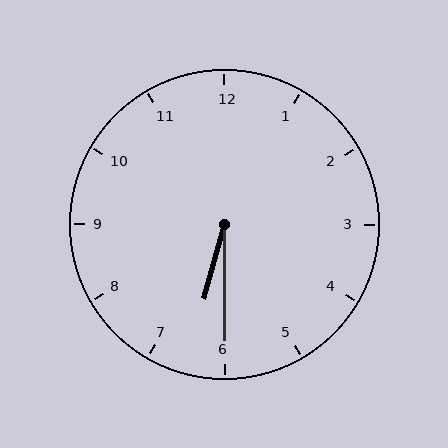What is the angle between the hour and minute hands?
Approximately 15 degrees.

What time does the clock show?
6:30.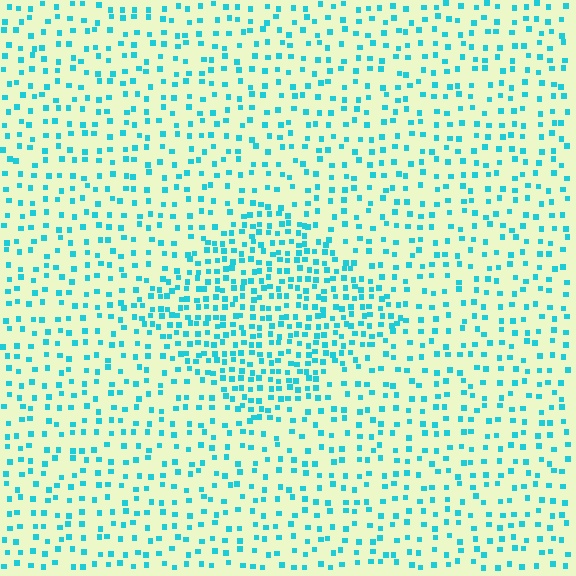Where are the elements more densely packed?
The elements are more densely packed inside the diamond boundary.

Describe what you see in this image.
The image contains small cyan elements arranged at two different densities. A diamond-shaped region is visible where the elements are more densely packed than the surrounding area.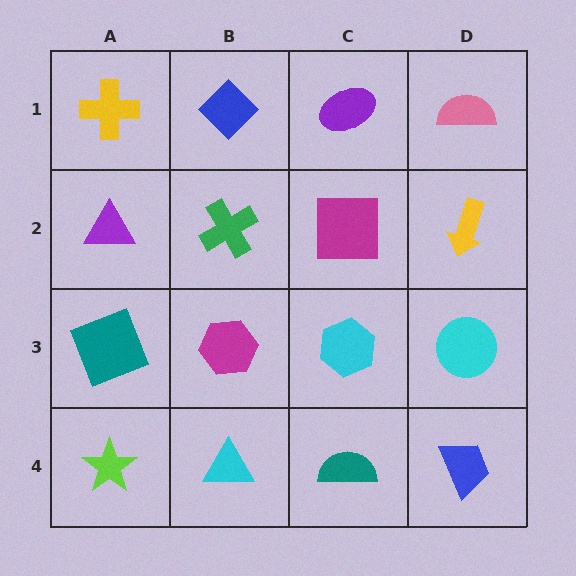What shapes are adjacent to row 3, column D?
A yellow arrow (row 2, column D), a blue trapezoid (row 4, column D), a cyan hexagon (row 3, column C).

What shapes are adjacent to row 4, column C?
A cyan hexagon (row 3, column C), a cyan triangle (row 4, column B), a blue trapezoid (row 4, column D).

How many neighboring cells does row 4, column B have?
3.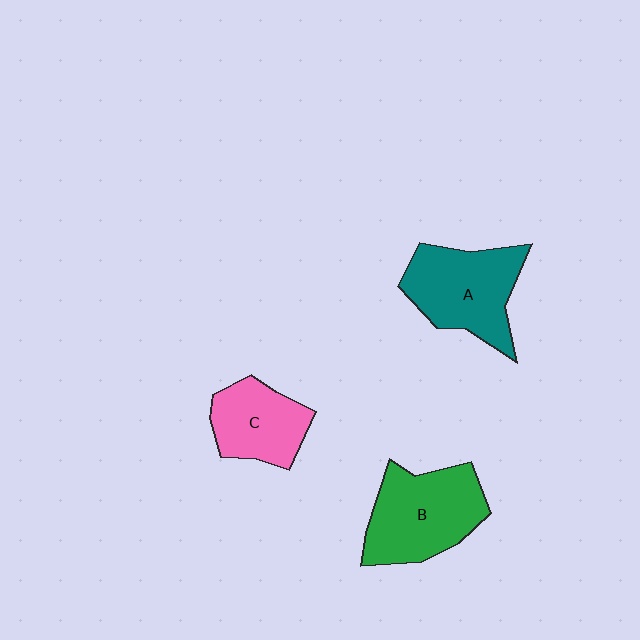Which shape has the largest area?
Shape B (green).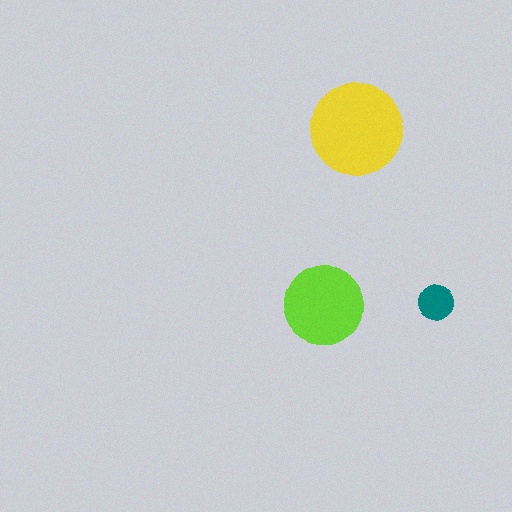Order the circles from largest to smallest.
the yellow one, the lime one, the teal one.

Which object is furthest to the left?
The lime circle is leftmost.